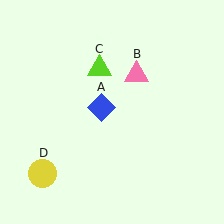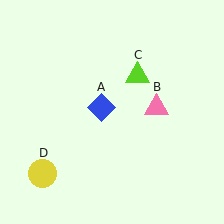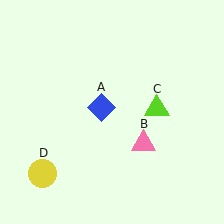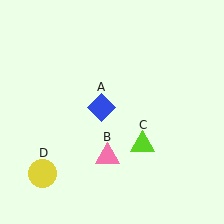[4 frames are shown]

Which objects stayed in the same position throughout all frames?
Blue diamond (object A) and yellow circle (object D) remained stationary.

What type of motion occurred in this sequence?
The pink triangle (object B), lime triangle (object C) rotated clockwise around the center of the scene.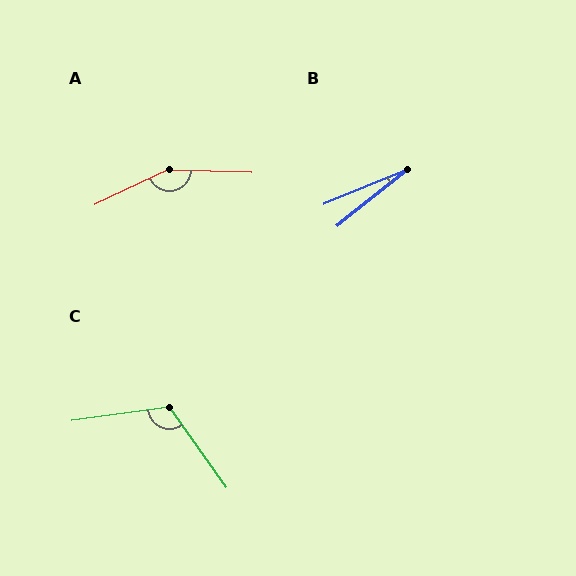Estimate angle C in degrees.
Approximately 118 degrees.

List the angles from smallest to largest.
B (16°), C (118°), A (152°).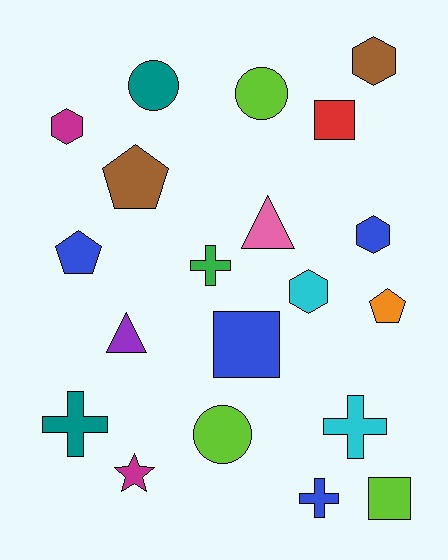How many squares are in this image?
There are 3 squares.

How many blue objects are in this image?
There are 4 blue objects.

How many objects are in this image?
There are 20 objects.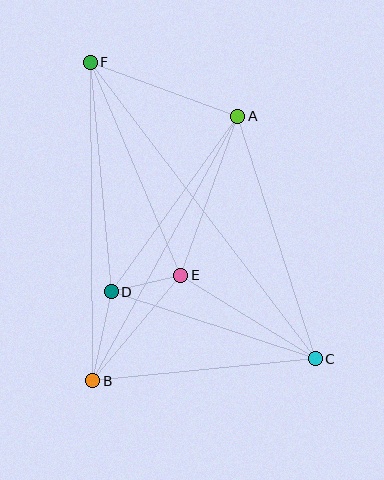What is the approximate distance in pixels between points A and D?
The distance between A and D is approximately 216 pixels.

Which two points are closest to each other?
Points D and E are closest to each other.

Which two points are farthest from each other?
Points C and F are farthest from each other.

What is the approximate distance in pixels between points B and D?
The distance between B and D is approximately 91 pixels.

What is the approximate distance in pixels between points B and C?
The distance between B and C is approximately 223 pixels.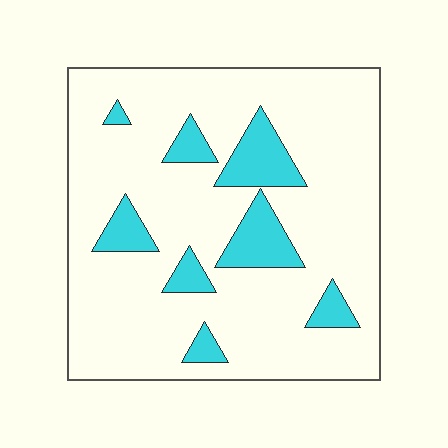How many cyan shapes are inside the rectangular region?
8.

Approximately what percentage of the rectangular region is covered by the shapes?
Approximately 15%.